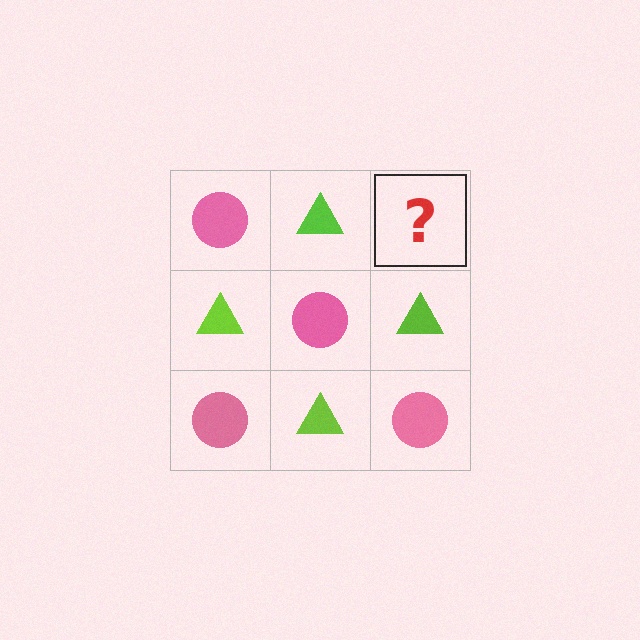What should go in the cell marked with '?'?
The missing cell should contain a pink circle.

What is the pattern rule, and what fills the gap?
The rule is that it alternates pink circle and lime triangle in a checkerboard pattern. The gap should be filled with a pink circle.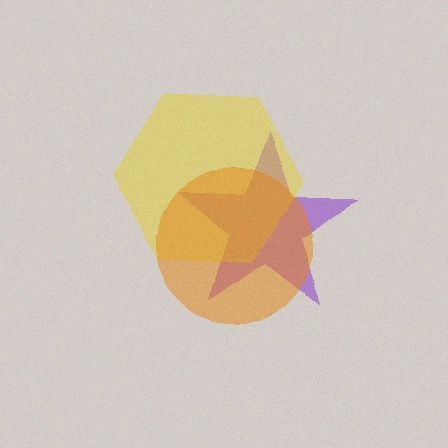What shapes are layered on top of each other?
The layered shapes are: a purple star, a yellow hexagon, an orange circle.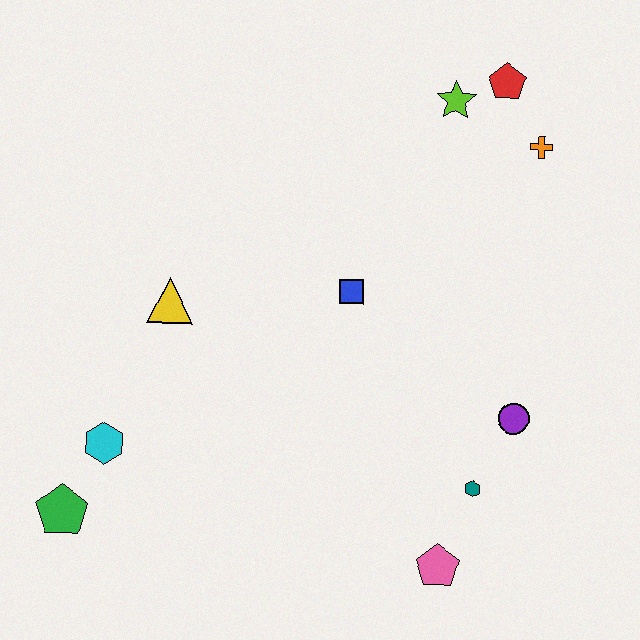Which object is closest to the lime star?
The red pentagon is closest to the lime star.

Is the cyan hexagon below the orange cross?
Yes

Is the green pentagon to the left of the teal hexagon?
Yes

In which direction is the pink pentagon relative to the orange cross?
The pink pentagon is below the orange cross.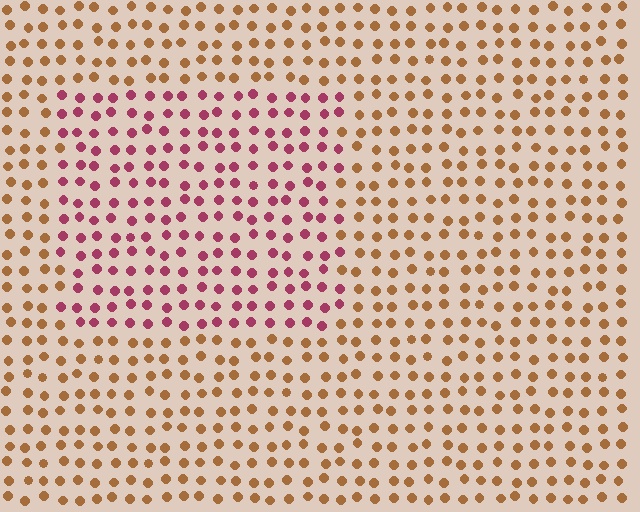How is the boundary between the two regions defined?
The boundary is defined purely by a slight shift in hue (about 52 degrees). Spacing, size, and orientation are identical on both sides.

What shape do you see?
I see a rectangle.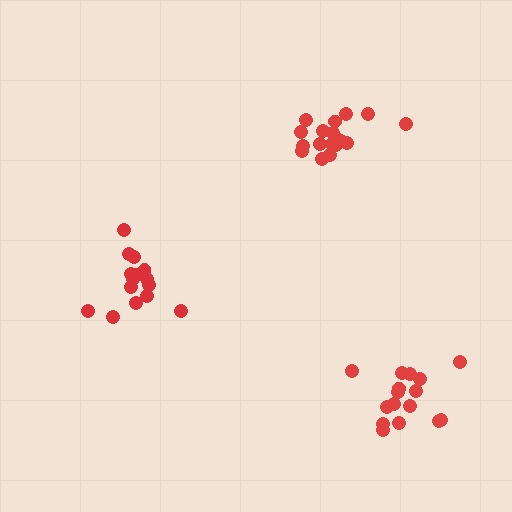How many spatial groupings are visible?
There are 3 spatial groupings.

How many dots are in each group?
Group 1: 15 dots, Group 2: 16 dots, Group 3: 18 dots (49 total).